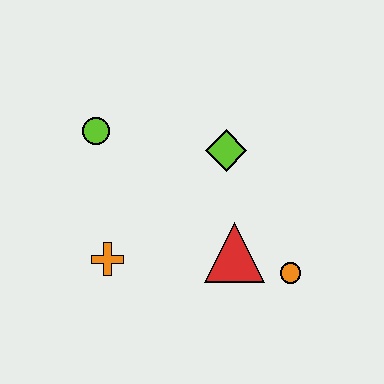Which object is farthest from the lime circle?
The orange circle is farthest from the lime circle.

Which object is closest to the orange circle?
The red triangle is closest to the orange circle.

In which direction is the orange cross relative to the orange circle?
The orange cross is to the left of the orange circle.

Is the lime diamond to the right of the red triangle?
No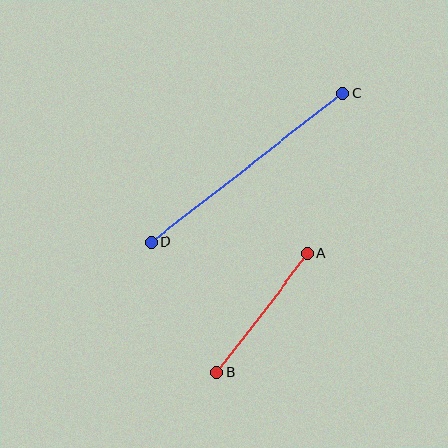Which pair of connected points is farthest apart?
Points C and D are farthest apart.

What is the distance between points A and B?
The distance is approximately 150 pixels.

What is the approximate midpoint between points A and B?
The midpoint is at approximately (262, 313) pixels.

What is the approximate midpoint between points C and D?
The midpoint is at approximately (247, 168) pixels.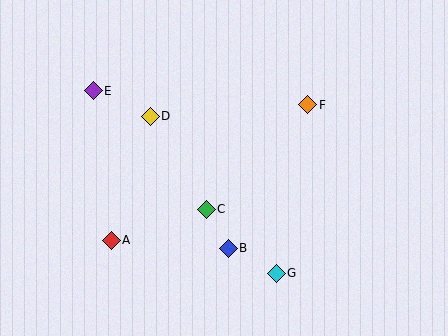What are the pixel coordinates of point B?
Point B is at (228, 248).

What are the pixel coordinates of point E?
Point E is at (93, 91).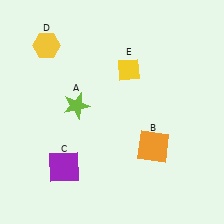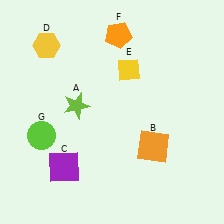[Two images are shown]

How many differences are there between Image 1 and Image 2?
There are 2 differences between the two images.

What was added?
An orange pentagon (F), a lime circle (G) were added in Image 2.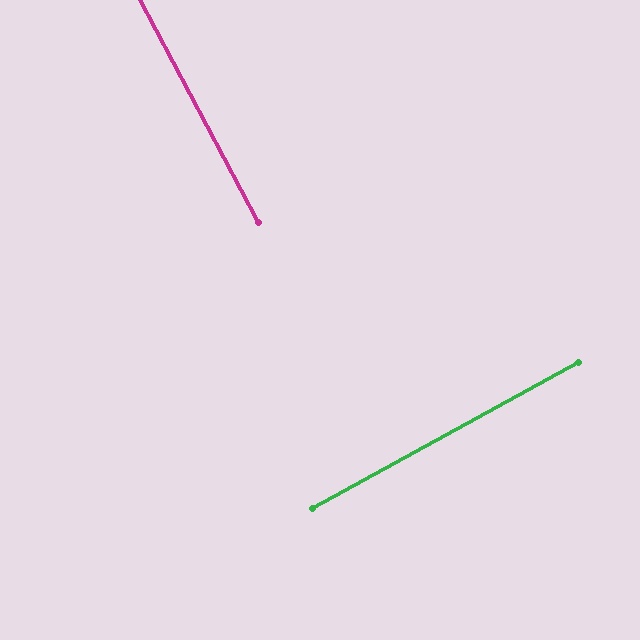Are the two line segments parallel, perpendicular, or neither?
Perpendicular — they meet at approximately 89°.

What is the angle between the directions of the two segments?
Approximately 89 degrees.